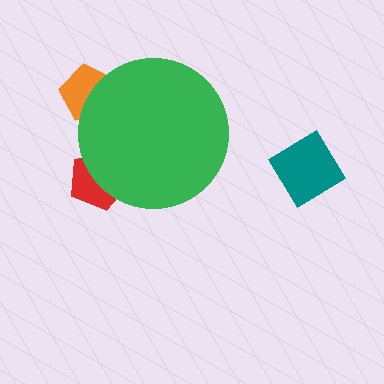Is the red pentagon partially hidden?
Yes, the red pentagon is partially hidden behind the green circle.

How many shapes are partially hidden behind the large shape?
2 shapes are partially hidden.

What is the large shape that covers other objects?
A green circle.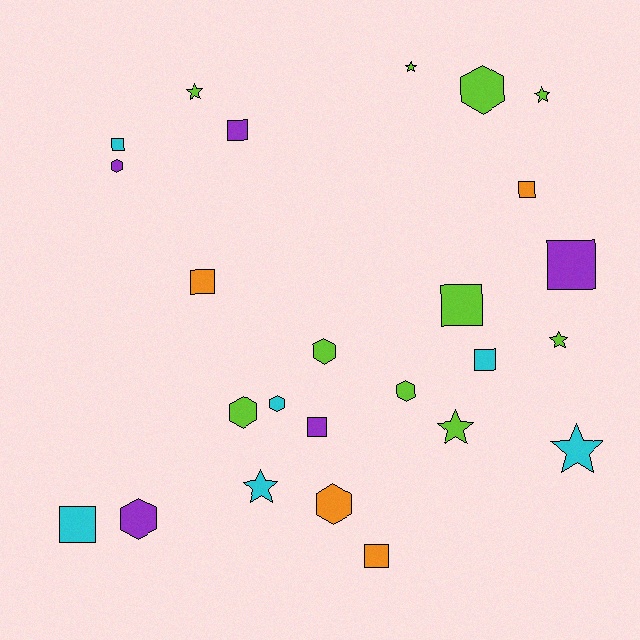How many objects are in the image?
There are 25 objects.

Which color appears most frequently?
Lime, with 10 objects.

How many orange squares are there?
There are 3 orange squares.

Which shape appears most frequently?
Square, with 10 objects.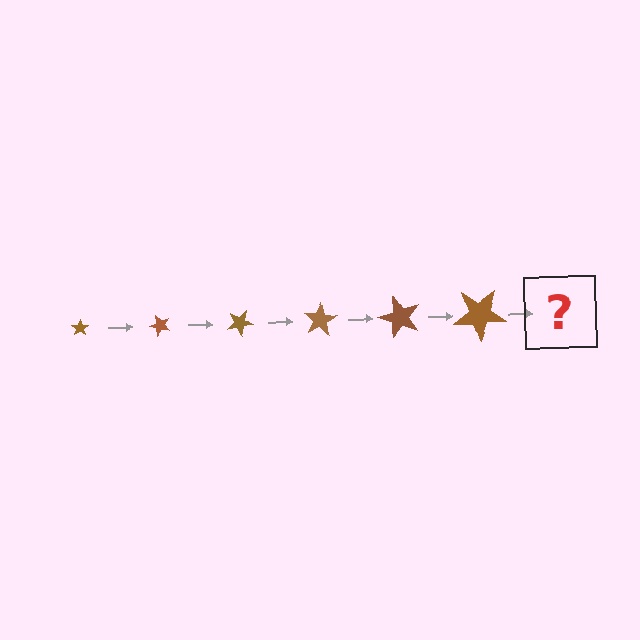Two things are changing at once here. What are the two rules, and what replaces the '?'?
The two rules are that the star grows larger each step and it rotates 50 degrees each step. The '?' should be a star, larger than the previous one and rotated 300 degrees from the start.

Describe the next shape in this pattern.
It should be a star, larger than the previous one and rotated 300 degrees from the start.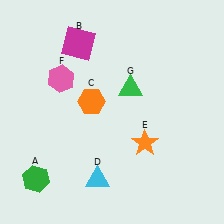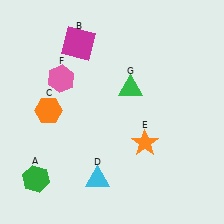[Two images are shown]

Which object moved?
The orange hexagon (C) moved left.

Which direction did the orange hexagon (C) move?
The orange hexagon (C) moved left.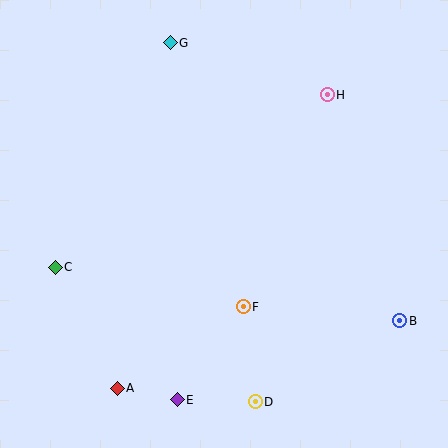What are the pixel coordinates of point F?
Point F is at (243, 307).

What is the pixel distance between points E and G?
The distance between E and G is 357 pixels.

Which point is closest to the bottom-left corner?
Point A is closest to the bottom-left corner.